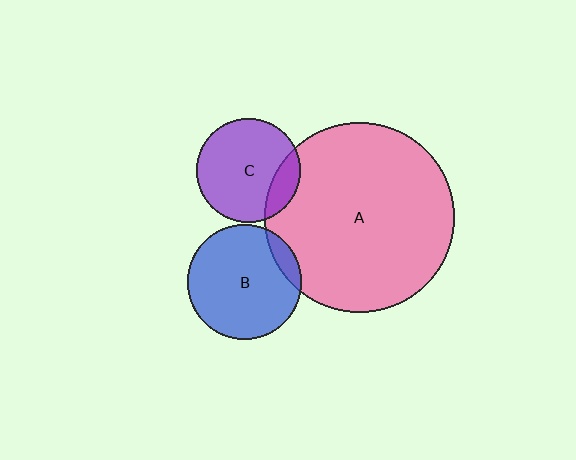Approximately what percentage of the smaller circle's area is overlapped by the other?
Approximately 15%.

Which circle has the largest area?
Circle A (pink).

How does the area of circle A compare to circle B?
Approximately 2.8 times.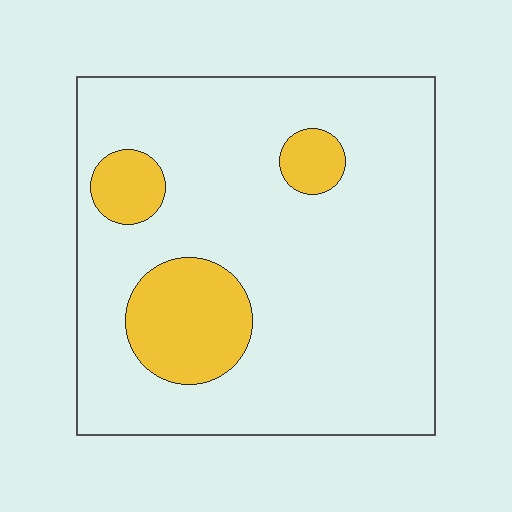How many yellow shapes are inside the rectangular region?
3.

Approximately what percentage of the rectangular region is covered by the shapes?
Approximately 15%.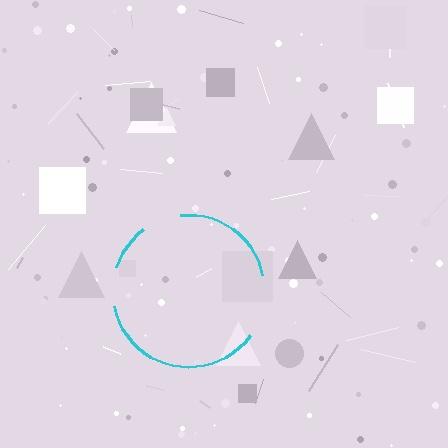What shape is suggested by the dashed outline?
The dashed outline suggests a circle.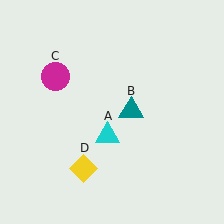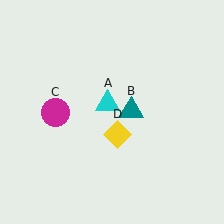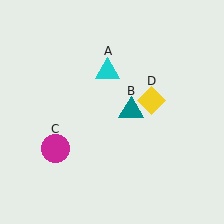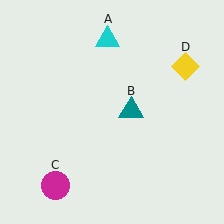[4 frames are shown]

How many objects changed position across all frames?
3 objects changed position: cyan triangle (object A), magenta circle (object C), yellow diamond (object D).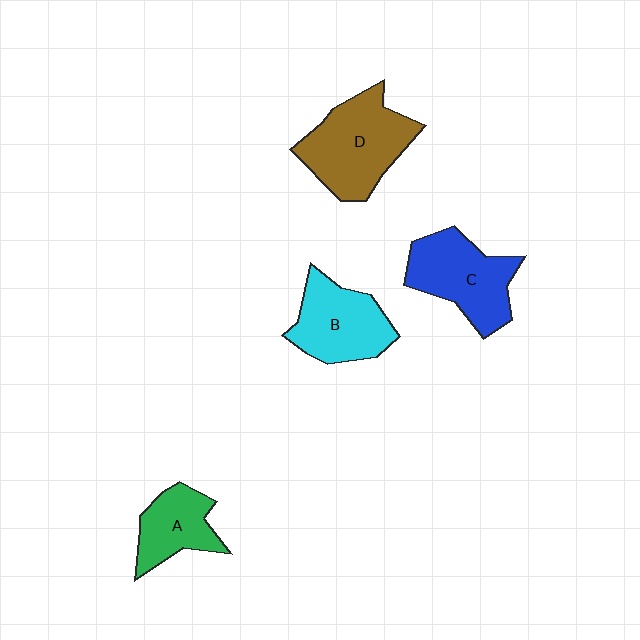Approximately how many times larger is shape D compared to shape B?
Approximately 1.2 times.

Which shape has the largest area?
Shape D (brown).